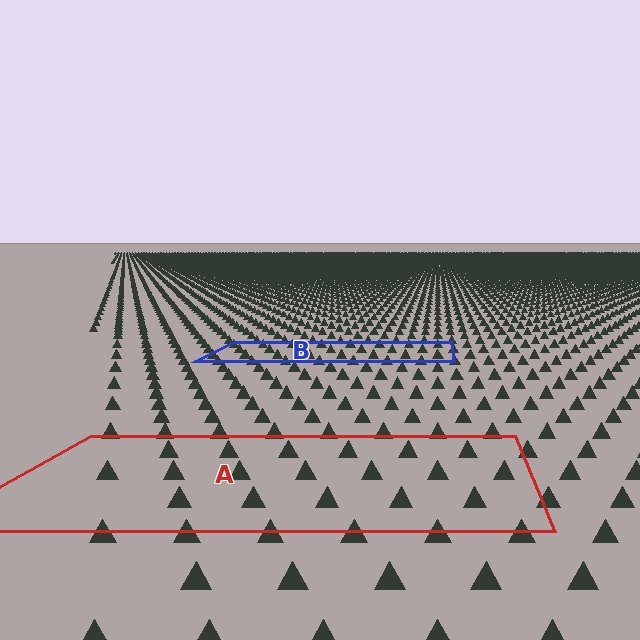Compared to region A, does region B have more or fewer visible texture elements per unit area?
Region B has more texture elements per unit area — they are packed more densely because it is farther away.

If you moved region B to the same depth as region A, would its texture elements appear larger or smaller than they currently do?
They would appear larger. At a closer depth, the same texture elements are projected at a bigger on-screen size.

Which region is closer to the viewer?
Region A is closer. The texture elements there are larger and more spread out.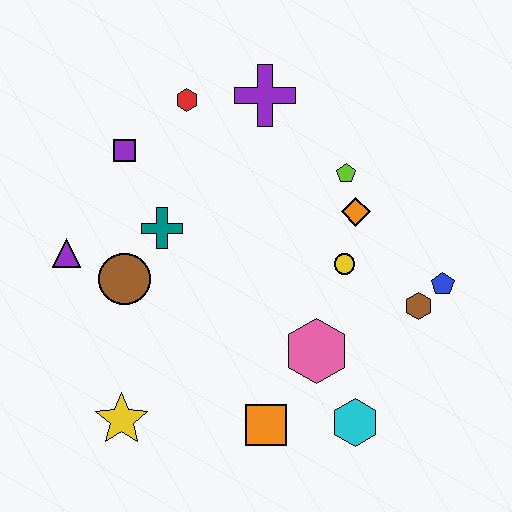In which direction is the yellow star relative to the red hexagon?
The yellow star is below the red hexagon.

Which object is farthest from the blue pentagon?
The purple triangle is farthest from the blue pentagon.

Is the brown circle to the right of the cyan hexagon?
No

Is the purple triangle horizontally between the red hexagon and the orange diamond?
No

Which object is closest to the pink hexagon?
The cyan hexagon is closest to the pink hexagon.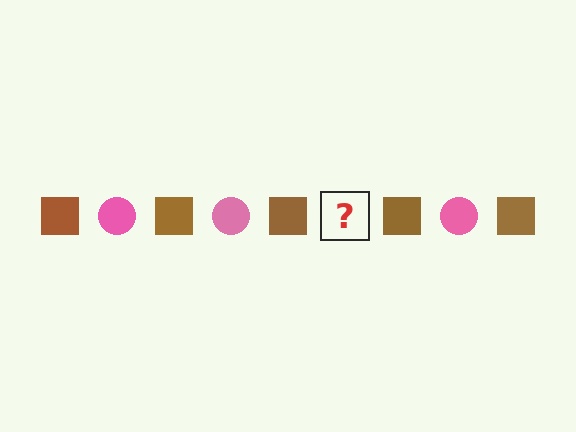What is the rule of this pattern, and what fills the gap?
The rule is that the pattern alternates between brown square and pink circle. The gap should be filled with a pink circle.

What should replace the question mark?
The question mark should be replaced with a pink circle.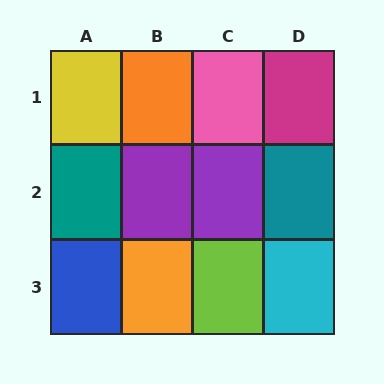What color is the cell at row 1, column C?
Pink.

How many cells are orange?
2 cells are orange.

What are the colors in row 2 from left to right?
Teal, purple, purple, teal.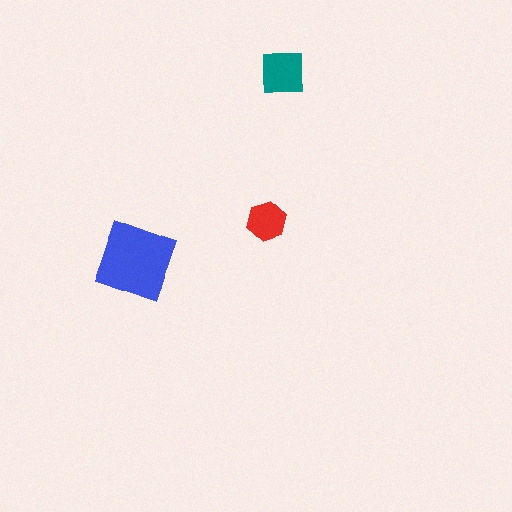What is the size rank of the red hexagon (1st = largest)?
3rd.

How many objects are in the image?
There are 3 objects in the image.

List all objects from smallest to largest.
The red hexagon, the teal square, the blue diamond.